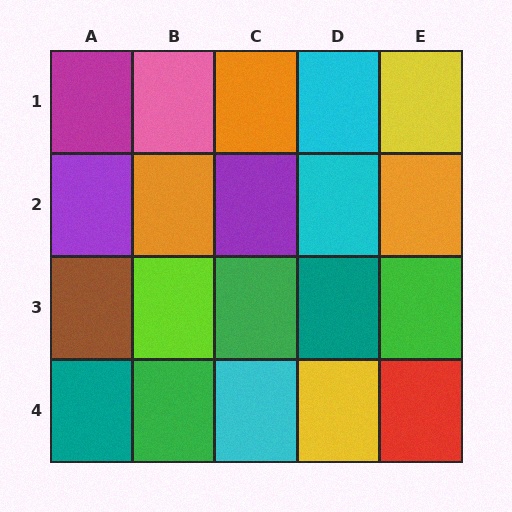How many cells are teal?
2 cells are teal.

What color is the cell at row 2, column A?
Purple.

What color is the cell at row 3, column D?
Teal.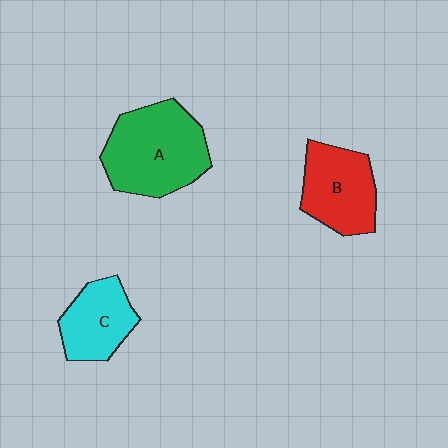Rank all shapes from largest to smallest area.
From largest to smallest: A (green), B (red), C (cyan).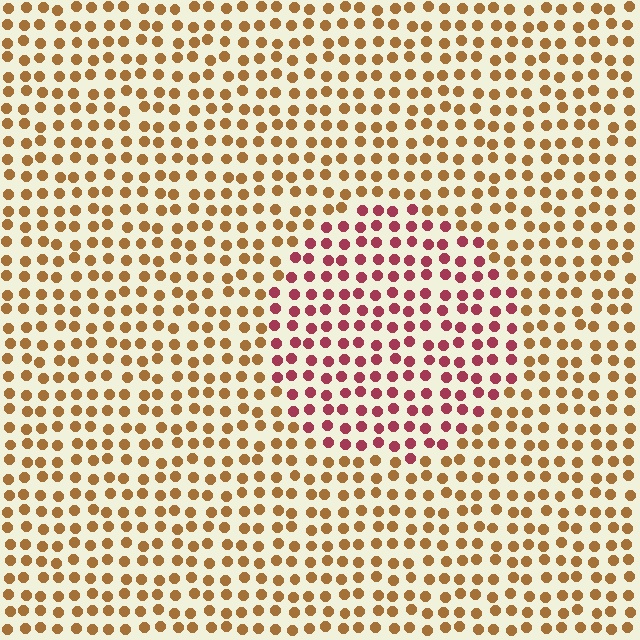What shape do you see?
I see a circle.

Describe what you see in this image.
The image is filled with small brown elements in a uniform arrangement. A circle-shaped region is visible where the elements are tinted to a slightly different hue, forming a subtle color boundary.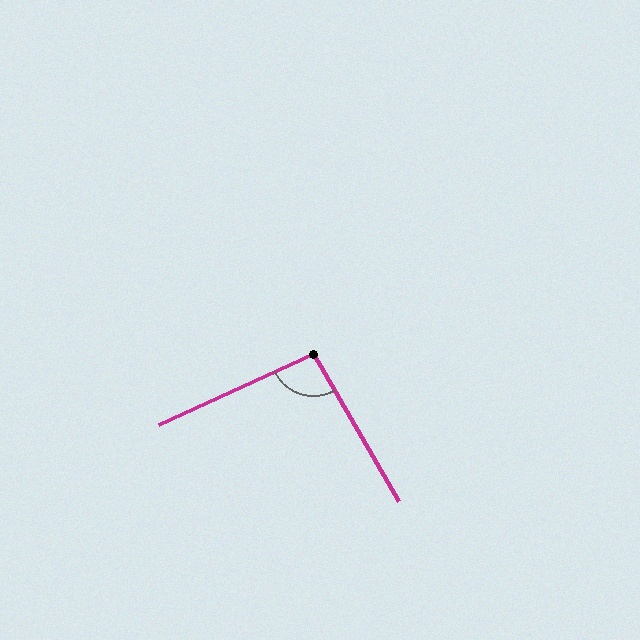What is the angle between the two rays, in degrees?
Approximately 96 degrees.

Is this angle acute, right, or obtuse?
It is obtuse.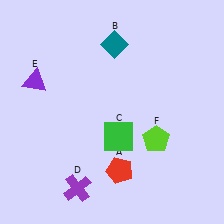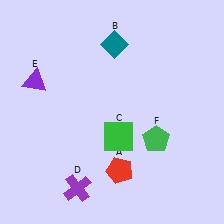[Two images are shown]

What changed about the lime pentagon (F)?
In Image 1, F is lime. In Image 2, it changed to green.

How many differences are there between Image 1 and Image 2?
There is 1 difference between the two images.